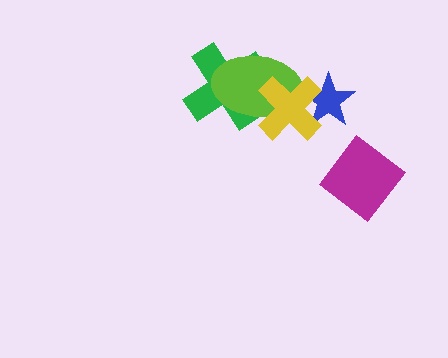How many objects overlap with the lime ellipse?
2 objects overlap with the lime ellipse.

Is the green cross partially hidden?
Yes, it is partially covered by another shape.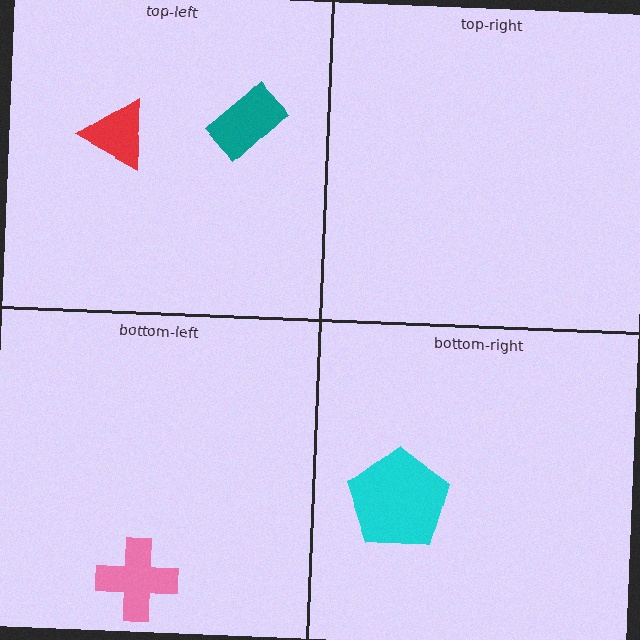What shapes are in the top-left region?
The red triangle, the teal rectangle.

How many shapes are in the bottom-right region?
1.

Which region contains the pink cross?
The bottom-left region.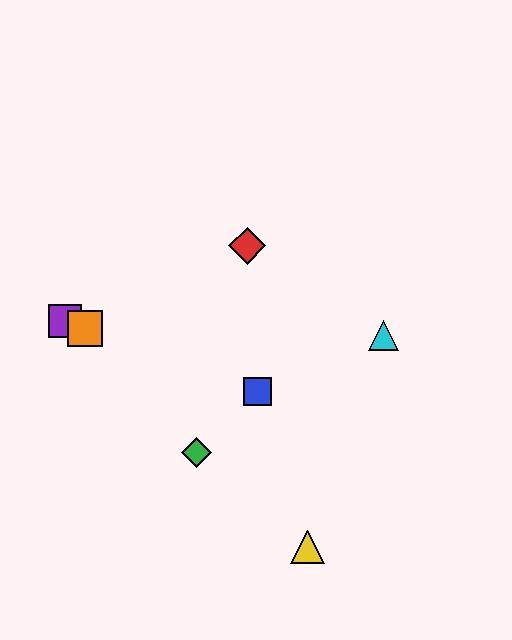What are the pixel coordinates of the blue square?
The blue square is at (257, 391).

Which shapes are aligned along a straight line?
The blue square, the purple square, the orange square are aligned along a straight line.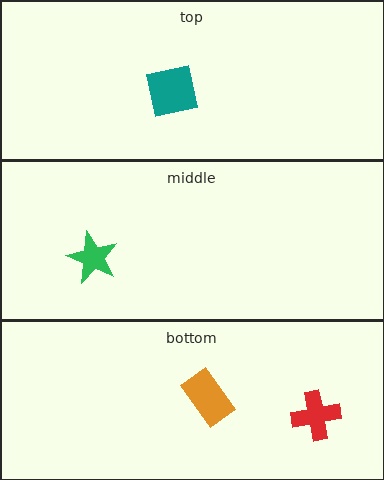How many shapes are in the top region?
1.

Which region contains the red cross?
The bottom region.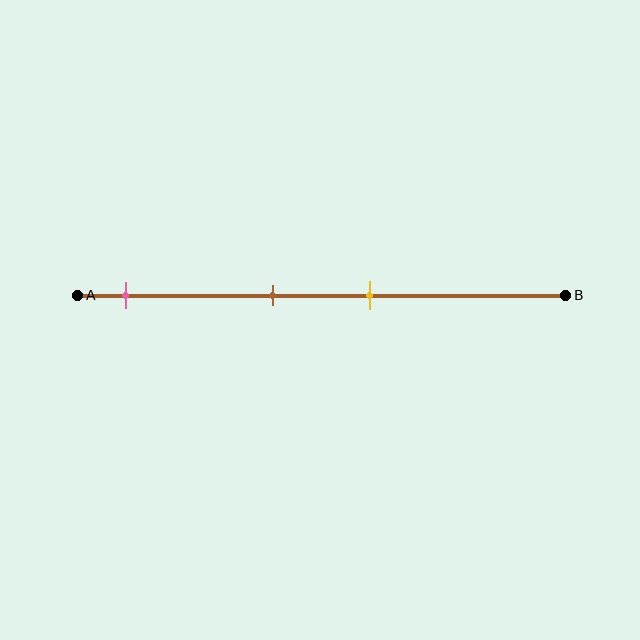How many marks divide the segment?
There are 3 marks dividing the segment.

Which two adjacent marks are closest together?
The brown and yellow marks are the closest adjacent pair.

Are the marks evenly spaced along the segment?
No, the marks are not evenly spaced.